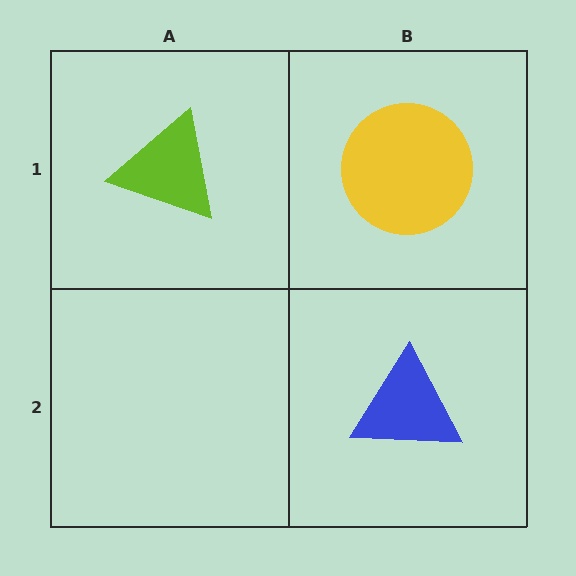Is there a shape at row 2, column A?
No, that cell is empty.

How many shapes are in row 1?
2 shapes.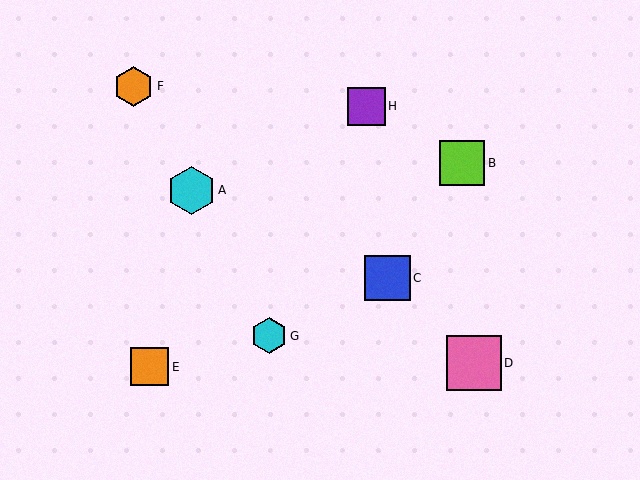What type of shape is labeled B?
Shape B is a lime square.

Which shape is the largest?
The pink square (labeled D) is the largest.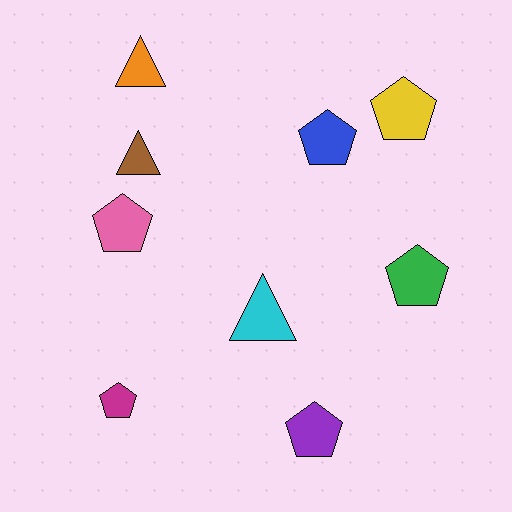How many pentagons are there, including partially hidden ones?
There are 6 pentagons.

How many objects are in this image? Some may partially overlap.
There are 9 objects.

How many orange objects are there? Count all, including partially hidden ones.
There is 1 orange object.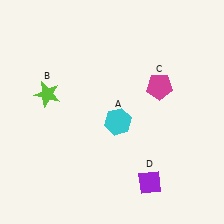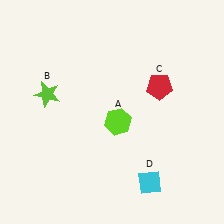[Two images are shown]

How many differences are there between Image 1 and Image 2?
There are 3 differences between the two images.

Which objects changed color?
A changed from cyan to lime. C changed from magenta to red. D changed from purple to cyan.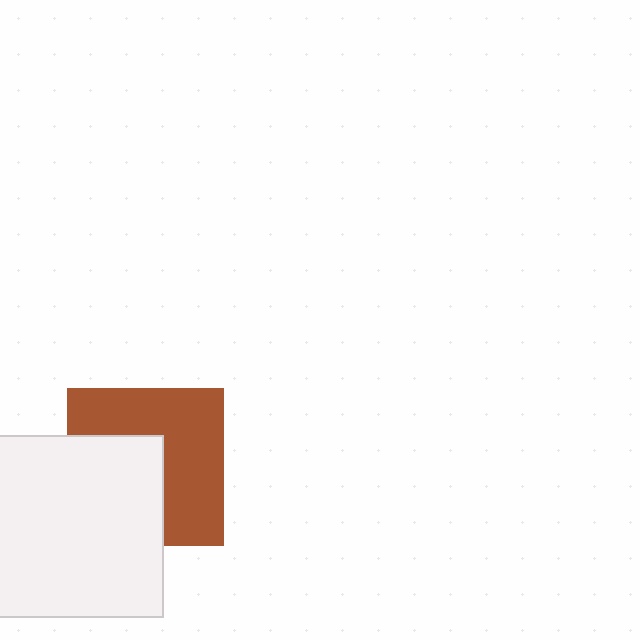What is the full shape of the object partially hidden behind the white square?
The partially hidden object is a brown square.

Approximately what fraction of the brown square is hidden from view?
Roughly 43% of the brown square is hidden behind the white square.